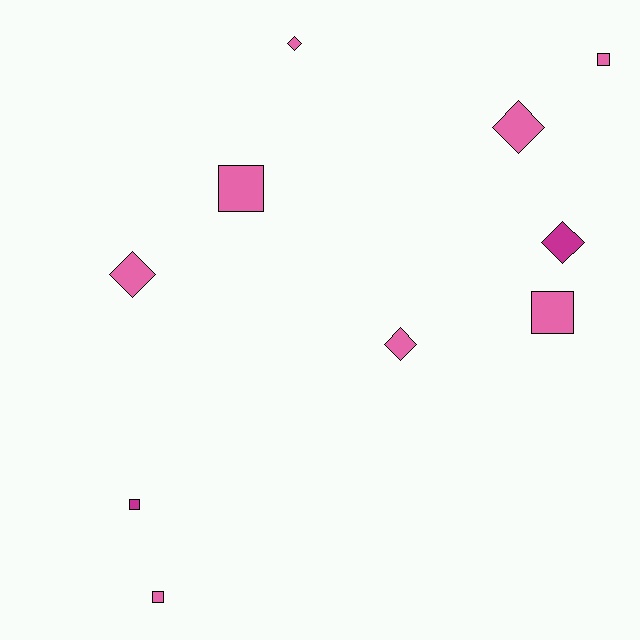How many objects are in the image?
There are 10 objects.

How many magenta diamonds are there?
There is 1 magenta diamond.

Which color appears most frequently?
Pink, with 8 objects.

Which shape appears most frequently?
Square, with 5 objects.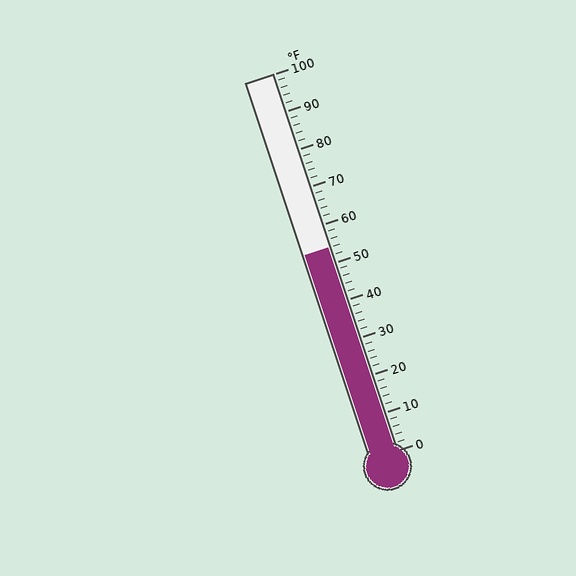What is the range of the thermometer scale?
The thermometer scale ranges from 0°F to 100°F.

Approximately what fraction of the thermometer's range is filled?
The thermometer is filled to approximately 55% of its range.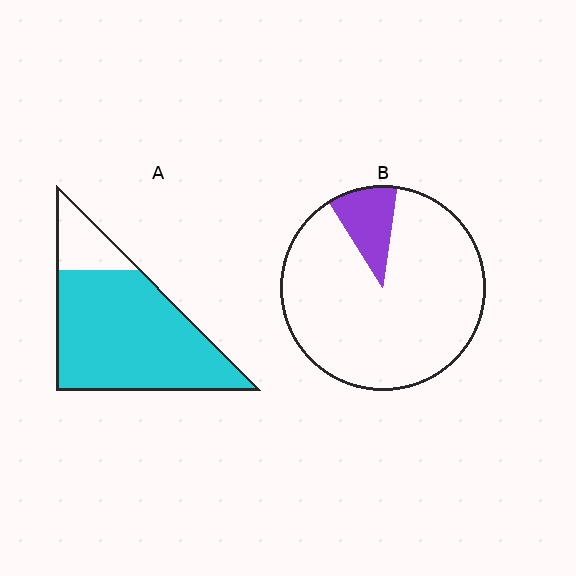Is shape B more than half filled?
No.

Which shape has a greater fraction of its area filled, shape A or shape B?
Shape A.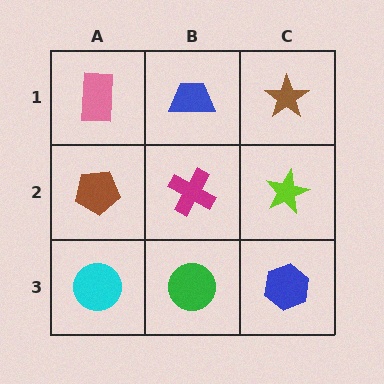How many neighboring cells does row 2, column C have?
3.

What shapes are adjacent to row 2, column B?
A blue trapezoid (row 1, column B), a green circle (row 3, column B), a brown pentagon (row 2, column A), a lime star (row 2, column C).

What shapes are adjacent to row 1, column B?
A magenta cross (row 2, column B), a pink rectangle (row 1, column A), a brown star (row 1, column C).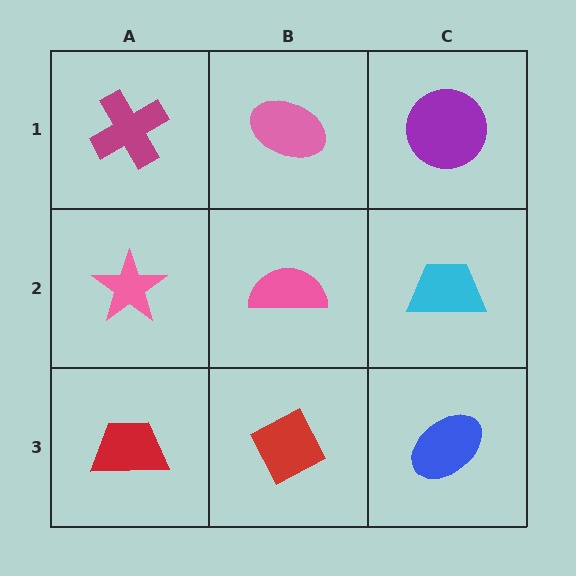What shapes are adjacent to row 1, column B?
A pink semicircle (row 2, column B), a magenta cross (row 1, column A), a purple circle (row 1, column C).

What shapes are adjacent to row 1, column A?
A pink star (row 2, column A), a pink ellipse (row 1, column B).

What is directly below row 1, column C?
A cyan trapezoid.